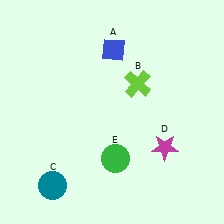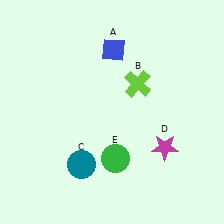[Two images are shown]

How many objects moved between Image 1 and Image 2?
1 object moved between the two images.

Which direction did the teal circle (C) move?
The teal circle (C) moved right.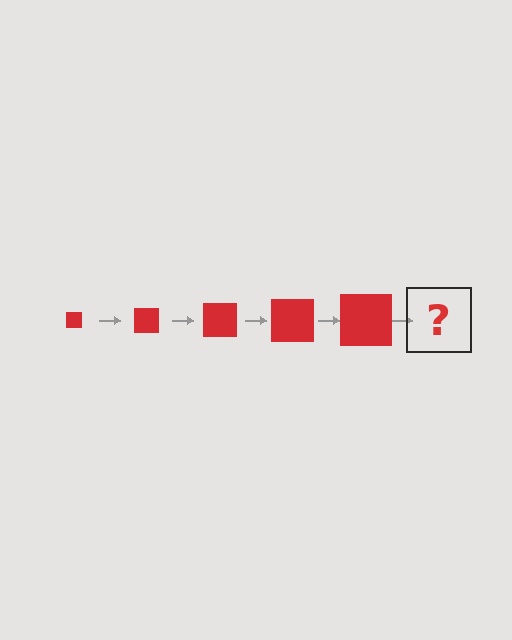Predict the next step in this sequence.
The next step is a red square, larger than the previous one.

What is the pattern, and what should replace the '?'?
The pattern is that the square gets progressively larger each step. The '?' should be a red square, larger than the previous one.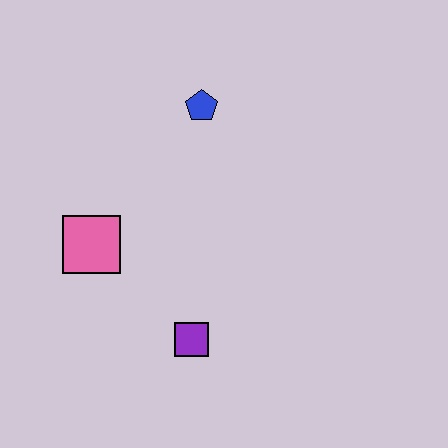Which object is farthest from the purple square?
The blue pentagon is farthest from the purple square.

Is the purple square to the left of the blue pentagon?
Yes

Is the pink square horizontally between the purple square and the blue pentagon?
No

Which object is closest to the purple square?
The pink square is closest to the purple square.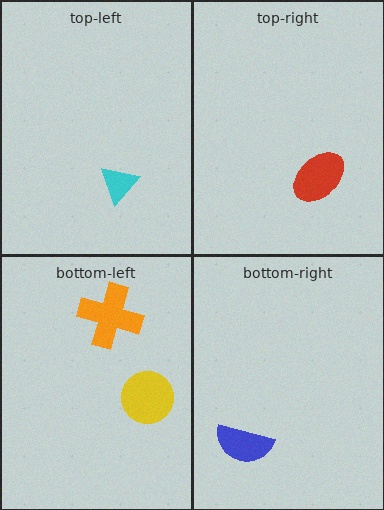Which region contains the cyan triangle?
The top-left region.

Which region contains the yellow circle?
The bottom-left region.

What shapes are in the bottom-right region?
The blue semicircle.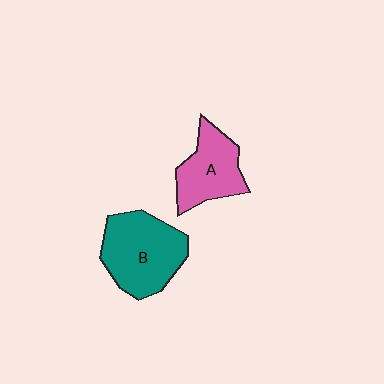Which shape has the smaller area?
Shape A (pink).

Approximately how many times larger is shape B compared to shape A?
Approximately 1.4 times.